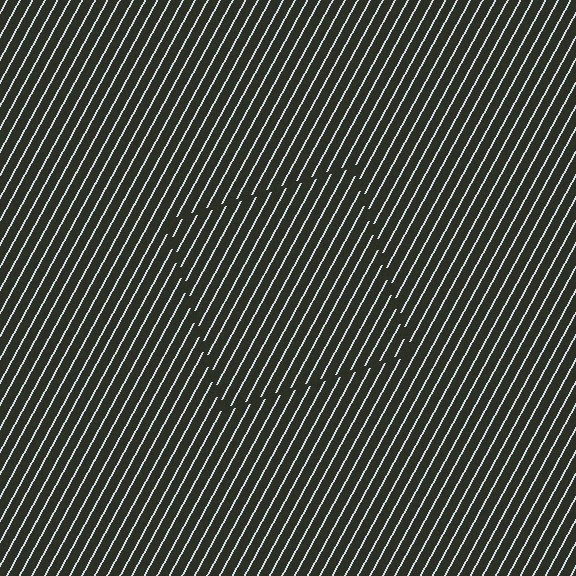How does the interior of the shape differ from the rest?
The interior of the shape contains the same grating, shifted by half a period — the contour is defined by the phase discontinuity where line-ends from the inner and outer gratings abut.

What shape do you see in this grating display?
An illusory square. The interior of the shape contains the same grating, shifted by half a period — the contour is defined by the phase discontinuity where line-ends from the inner and outer gratings abut.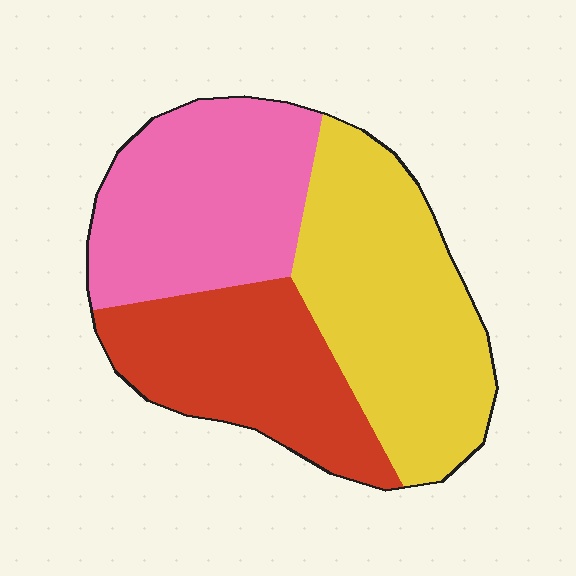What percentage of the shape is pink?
Pink covers around 35% of the shape.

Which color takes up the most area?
Yellow, at roughly 40%.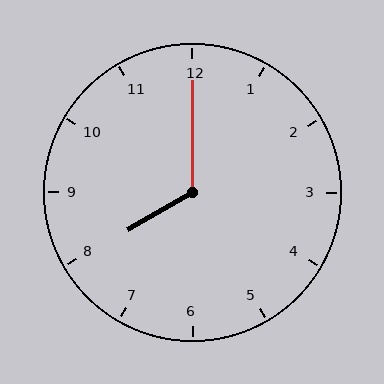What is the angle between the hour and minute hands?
Approximately 120 degrees.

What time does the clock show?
8:00.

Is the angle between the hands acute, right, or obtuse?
It is obtuse.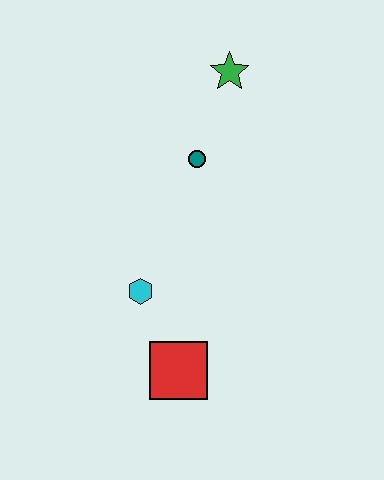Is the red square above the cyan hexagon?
No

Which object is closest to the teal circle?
The green star is closest to the teal circle.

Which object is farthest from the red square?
The green star is farthest from the red square.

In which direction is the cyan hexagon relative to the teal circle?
The cyan hexagon is below the teal circle.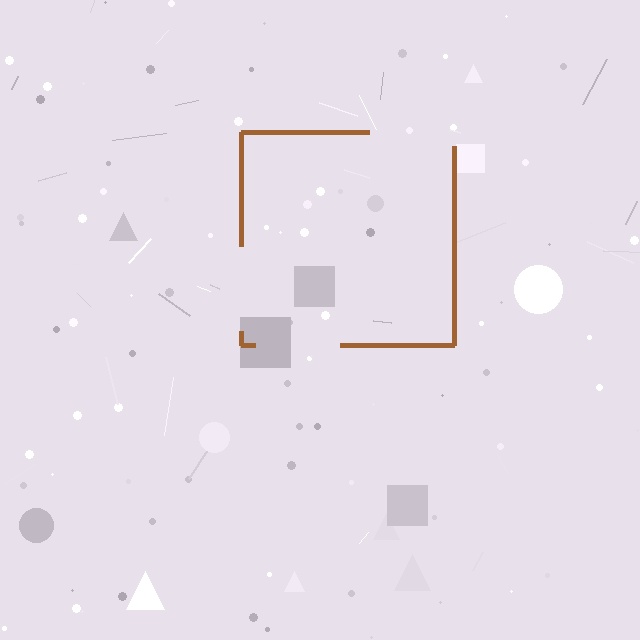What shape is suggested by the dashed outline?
The dashed outline suggests a square.